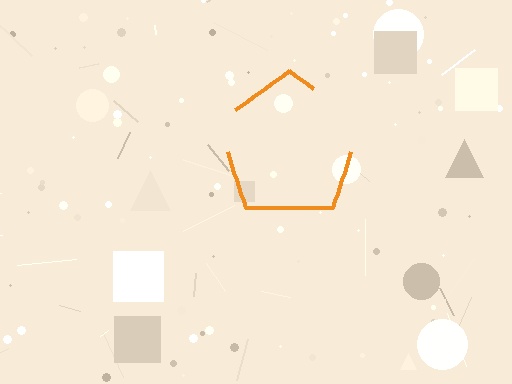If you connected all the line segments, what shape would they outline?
They would outline a pentagon.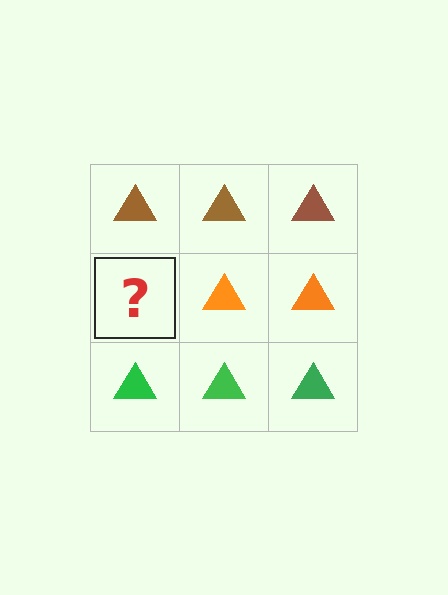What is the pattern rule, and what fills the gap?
The rule is that each row has a consistent color. The gap should be filled with an orange triangle.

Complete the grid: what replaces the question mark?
The question mark should be replaced with an orange triangle.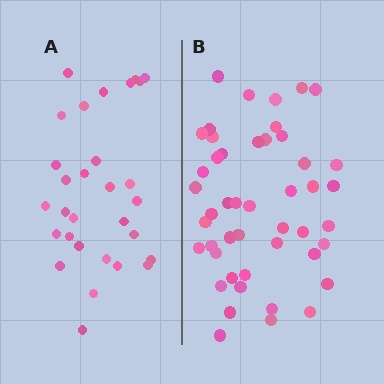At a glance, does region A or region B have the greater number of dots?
Region B (the right region) has more dots.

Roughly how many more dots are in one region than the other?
Region B has approximately 15 more dots than region A.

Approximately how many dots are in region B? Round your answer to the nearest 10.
About 50 dots. (The exact count is 47, which rounds to 50.)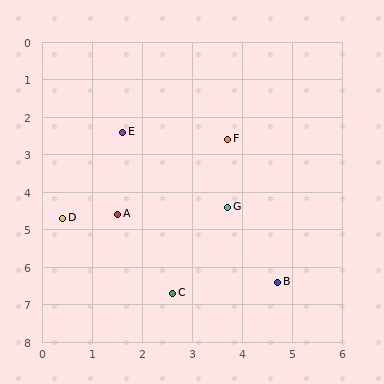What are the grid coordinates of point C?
Point C is at approximately (2.6, 6.7).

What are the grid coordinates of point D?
Point D is at approximately (0.4, 4.7).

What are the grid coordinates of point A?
Point A is at approximately (1.5, 4.6).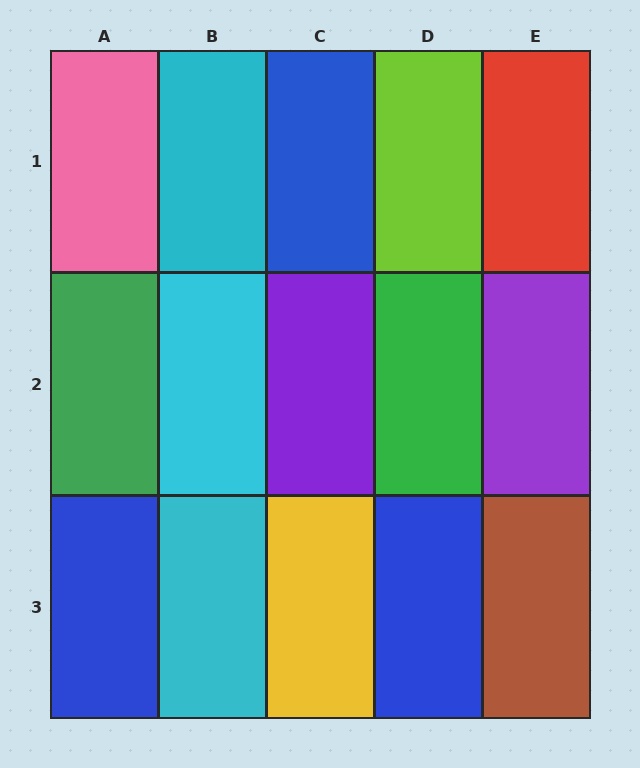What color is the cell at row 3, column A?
Blue.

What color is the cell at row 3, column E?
Brown.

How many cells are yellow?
1 cell is yellow.